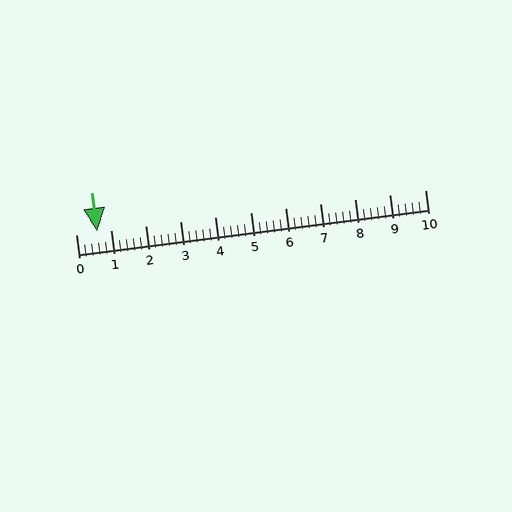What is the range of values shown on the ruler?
The ruler shows values from 0 to 10.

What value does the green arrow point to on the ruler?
The green arrow points to approximately 0.6.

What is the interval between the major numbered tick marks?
The major tick marks are spaced 1 units apart.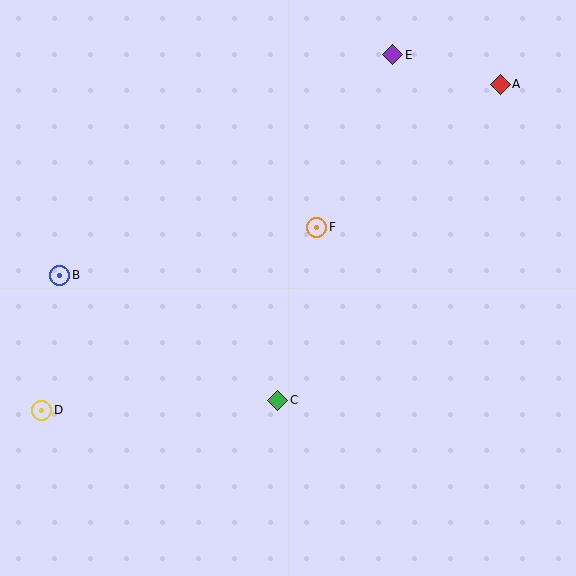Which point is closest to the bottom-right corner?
Point C is closest to the bottom-right corner.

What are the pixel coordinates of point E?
Point E is at (393, 55).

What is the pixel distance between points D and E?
The distance between D and E is 500 pixels.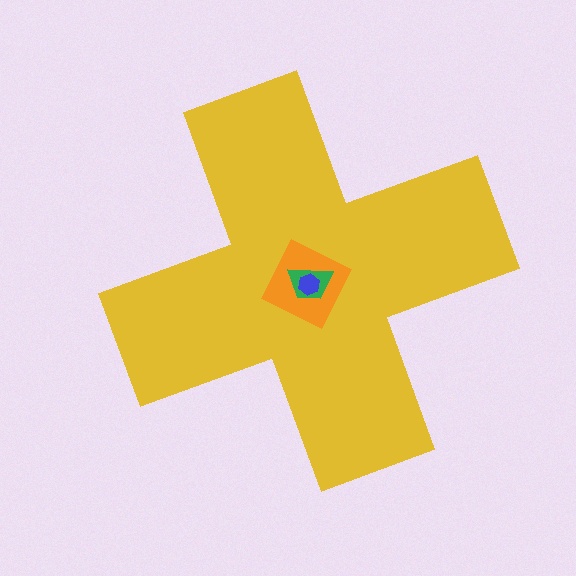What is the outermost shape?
The yellow cross.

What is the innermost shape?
The blue hexagon.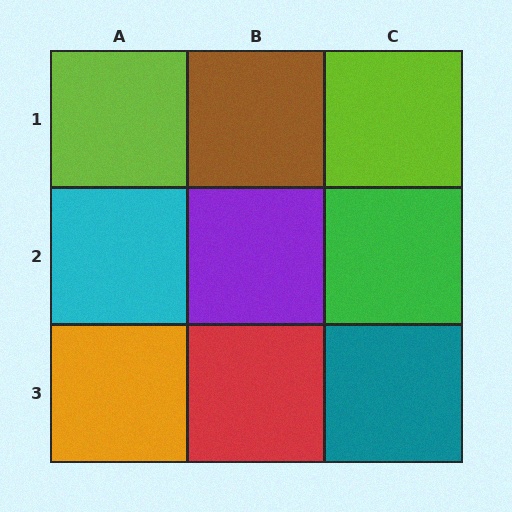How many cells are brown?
1 cell is brown.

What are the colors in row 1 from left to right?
Lime, brown, lime.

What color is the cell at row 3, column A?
Orange.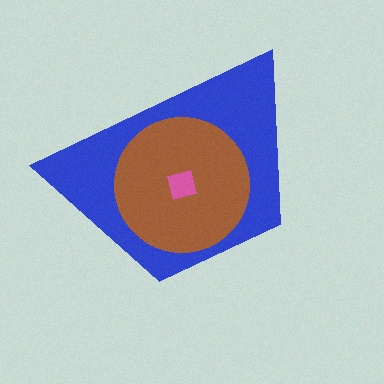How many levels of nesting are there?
3.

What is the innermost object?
The pink square.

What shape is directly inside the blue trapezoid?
The brown circle.